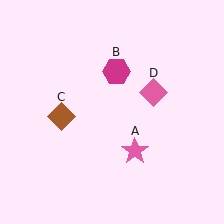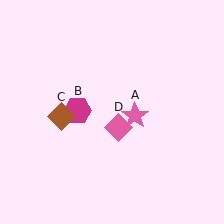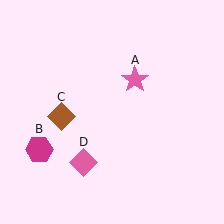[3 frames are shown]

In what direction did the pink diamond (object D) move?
The pink diamond (object D) moved down and to the left.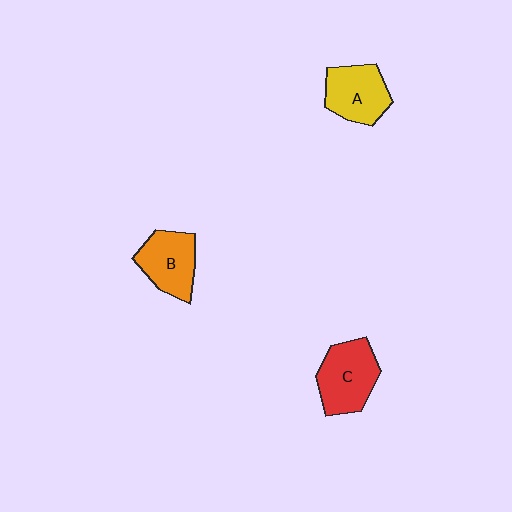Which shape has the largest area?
Shape C (red).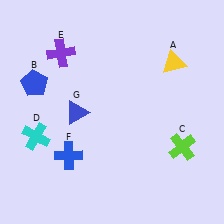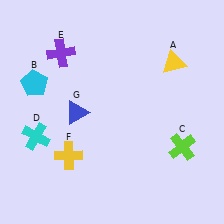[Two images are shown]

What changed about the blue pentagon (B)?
In Image 1, B is blue. In Image 2, it changed to cyan.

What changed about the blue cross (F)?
In Image 1, F is blue. In Image 2, it changed to yellow.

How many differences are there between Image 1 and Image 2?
There are 2 differences between the two images.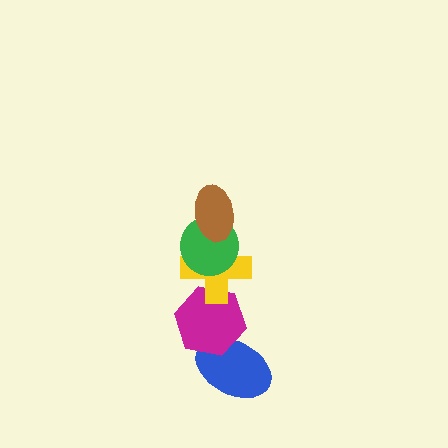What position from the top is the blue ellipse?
The blue ellipse is 5th from the top.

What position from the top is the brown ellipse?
The brown ellipse is 1st from the top.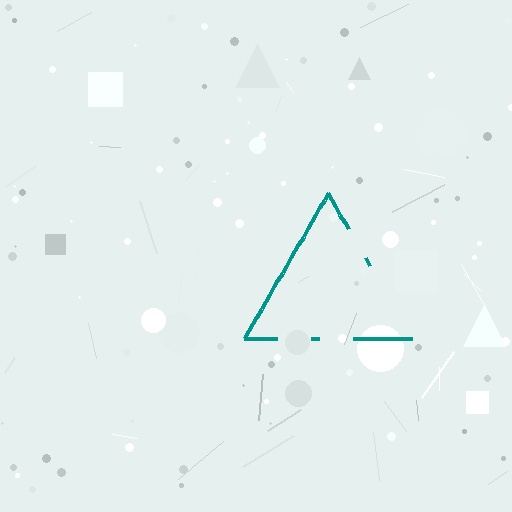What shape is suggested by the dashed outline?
The dashed outline suggests a triangle.